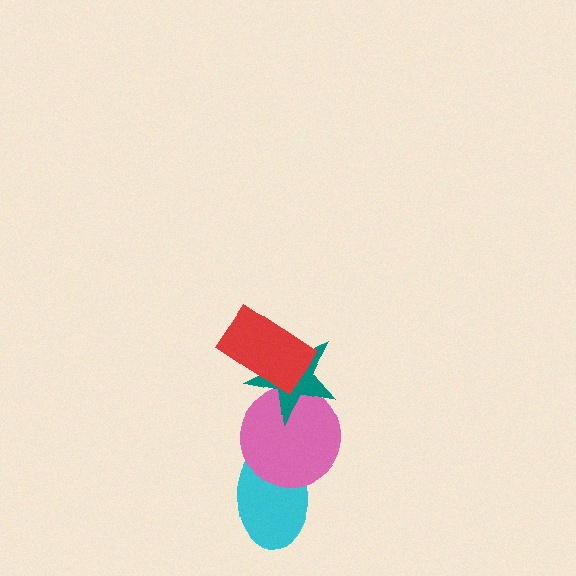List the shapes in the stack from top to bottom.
From top to bottom: the red rectangle, the teal star, the pink circle, the cyan ellipse.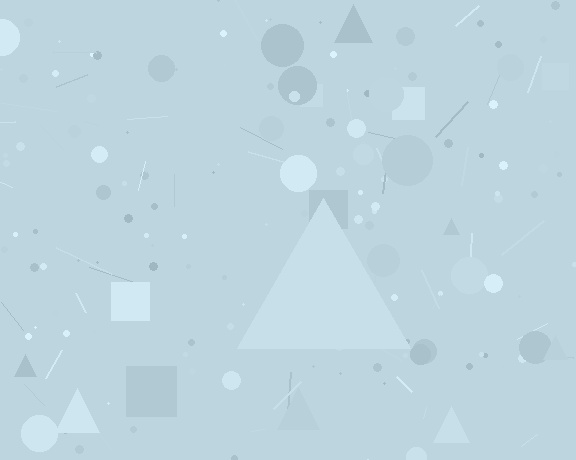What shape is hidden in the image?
A triangle is hidden in the image.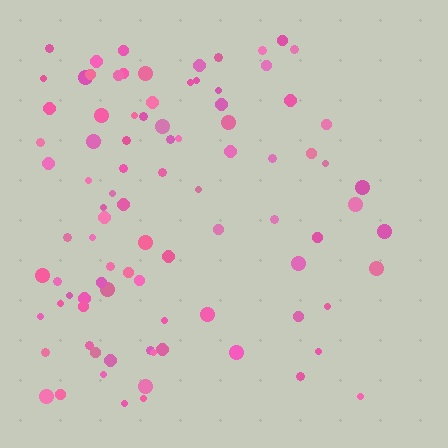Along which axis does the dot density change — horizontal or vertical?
Horizontal.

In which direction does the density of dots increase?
From right to left, with the left side densest.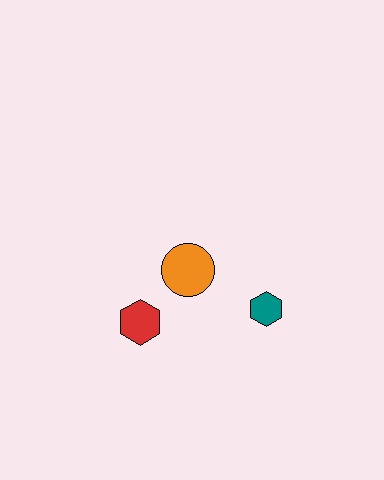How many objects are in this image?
There are 3 objects.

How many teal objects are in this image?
There is 1 teal object.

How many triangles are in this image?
There are no triangles.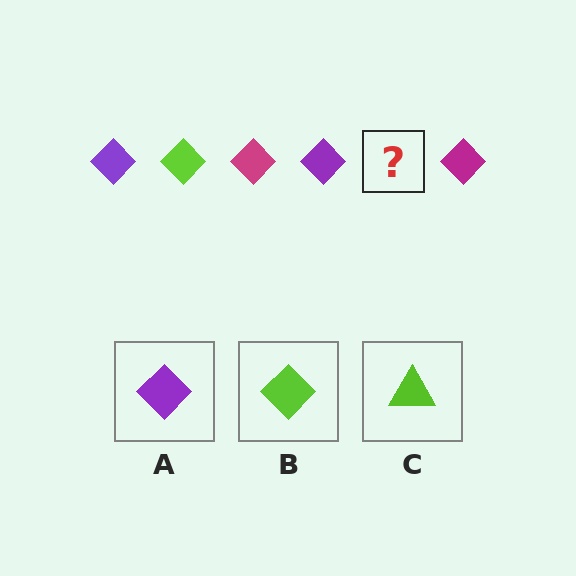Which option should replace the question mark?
Option B.